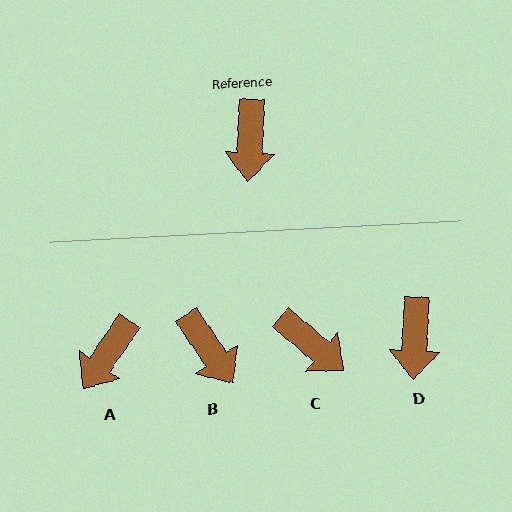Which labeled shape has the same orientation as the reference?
D.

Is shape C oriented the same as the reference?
No, it is off by about 53 degrees.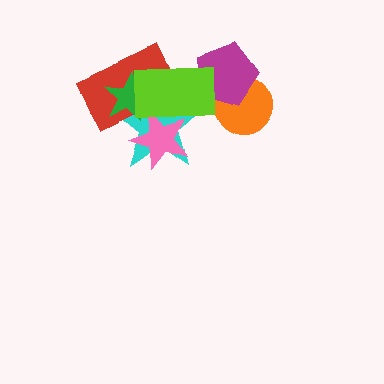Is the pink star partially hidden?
Yes, it is partially covered by another shape.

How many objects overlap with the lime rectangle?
5 objects overlap with the lime rectangle.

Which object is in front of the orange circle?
The magenta pentagon is in front of the orange circle.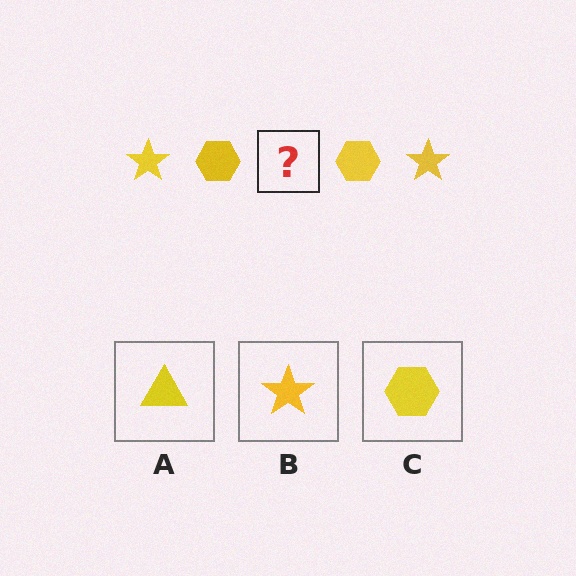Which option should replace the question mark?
Option B.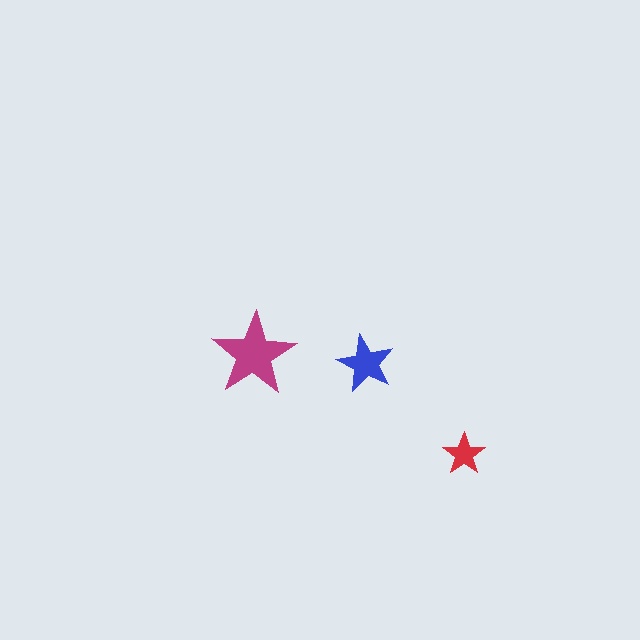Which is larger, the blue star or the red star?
The blue one.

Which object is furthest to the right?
The red star is rightmost.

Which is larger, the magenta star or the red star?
The magenta one.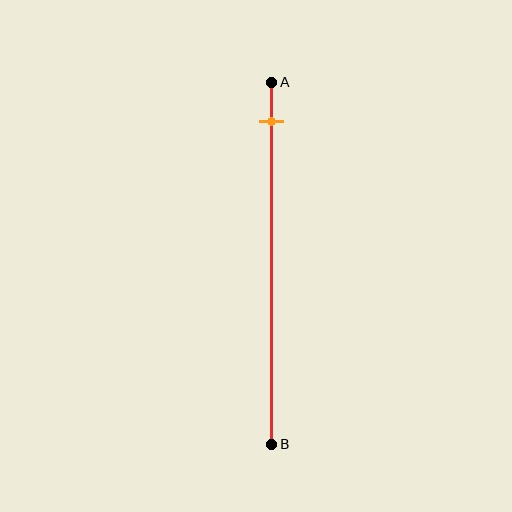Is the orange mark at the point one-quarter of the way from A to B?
No, the mark is at about 10% from A, not at the 25% one-quarter point.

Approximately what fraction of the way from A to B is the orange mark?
The orange mark is approximately 10% of the way from A to B.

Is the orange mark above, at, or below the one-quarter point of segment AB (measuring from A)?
The orange mark is above the one-quarter point of segment AB.